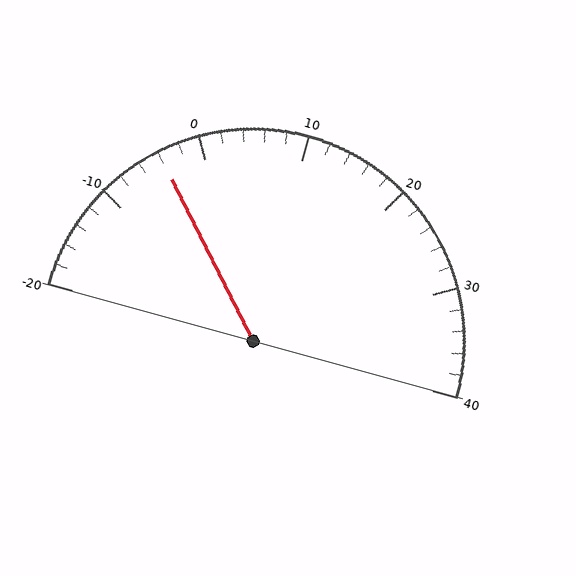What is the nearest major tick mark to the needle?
The nearest major tick mark is 0.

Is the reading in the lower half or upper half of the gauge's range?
The reading is in the lower half of the range (-20 to 40).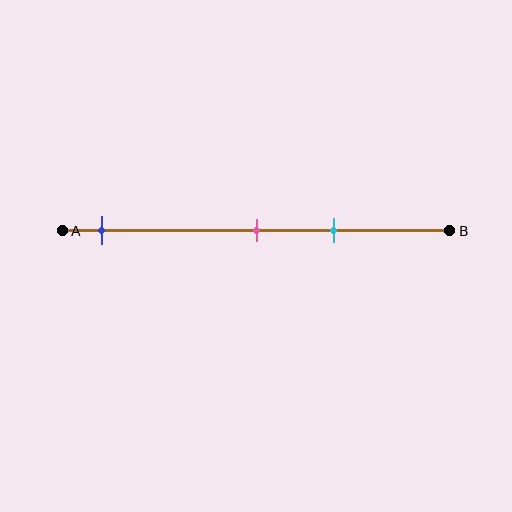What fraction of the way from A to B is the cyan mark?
The cyan mark is approximately 70% (0.7) of the way from A to B.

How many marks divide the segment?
There are 3 marks dividing the segment.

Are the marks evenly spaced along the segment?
No, the marks are not evenly spaced.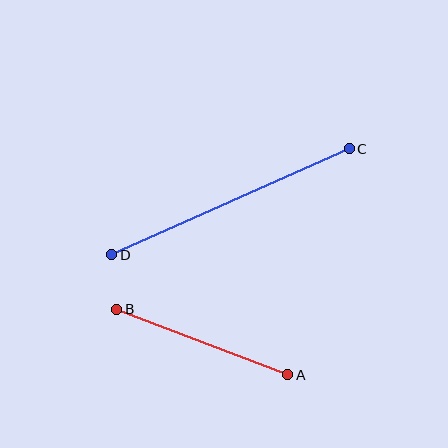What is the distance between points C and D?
The distance is approximately 260 pixels.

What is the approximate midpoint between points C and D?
The midpoint is at approximately (231, 202) pixels.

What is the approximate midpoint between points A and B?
The midpoint is at approximately (202, 342) pixels.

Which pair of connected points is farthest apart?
Points C and D are farthest apart.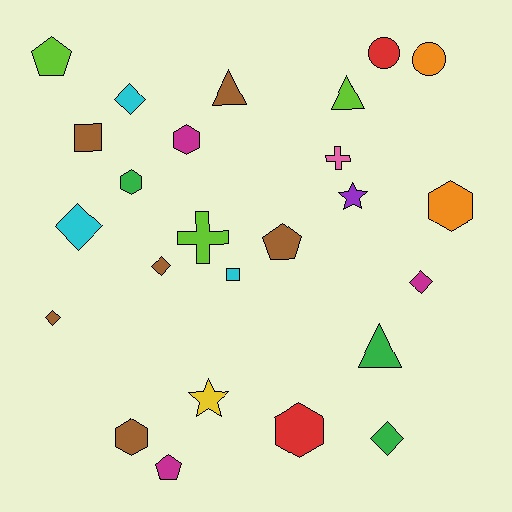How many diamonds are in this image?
There are 6 diamonds.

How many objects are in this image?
There are 25 objects.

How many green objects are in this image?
There are 3 green objects.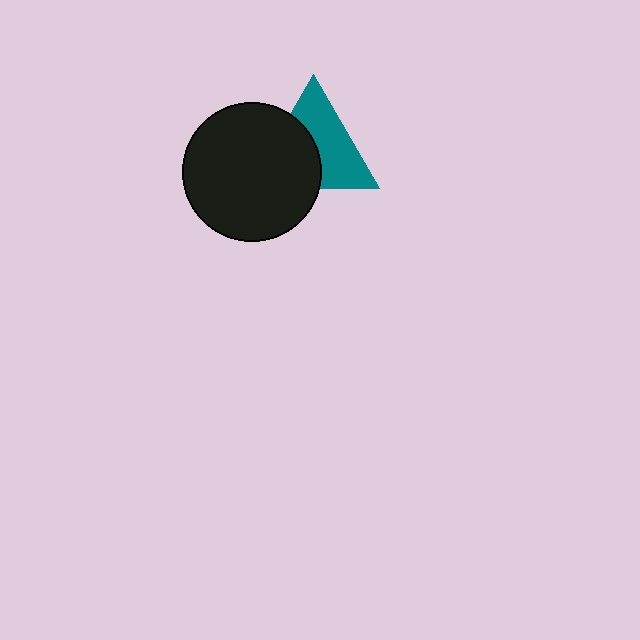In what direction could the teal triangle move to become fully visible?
The teal triangle could move toward the upper-right. That would shift it out from behind the black circle entirely.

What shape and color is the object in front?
The object in front is a black circle.